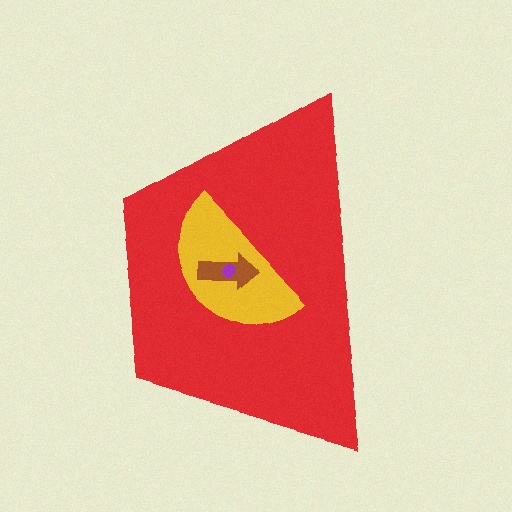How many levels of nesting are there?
4.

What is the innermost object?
The purple circle.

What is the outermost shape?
The red trapezoid.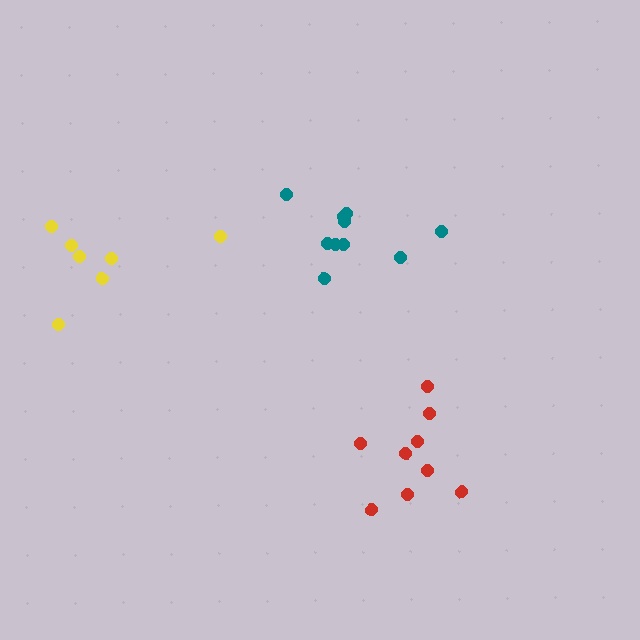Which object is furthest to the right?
The red cluster is rightmost.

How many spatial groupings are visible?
There are 3 spatial groupings.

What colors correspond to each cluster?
The clusters are colored: teal, yellow, red.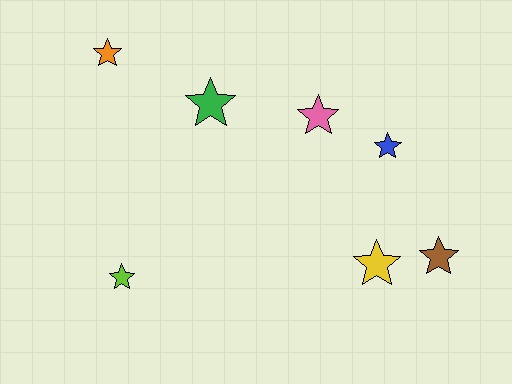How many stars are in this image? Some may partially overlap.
There are 7 stars.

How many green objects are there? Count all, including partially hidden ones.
There is 1 green object.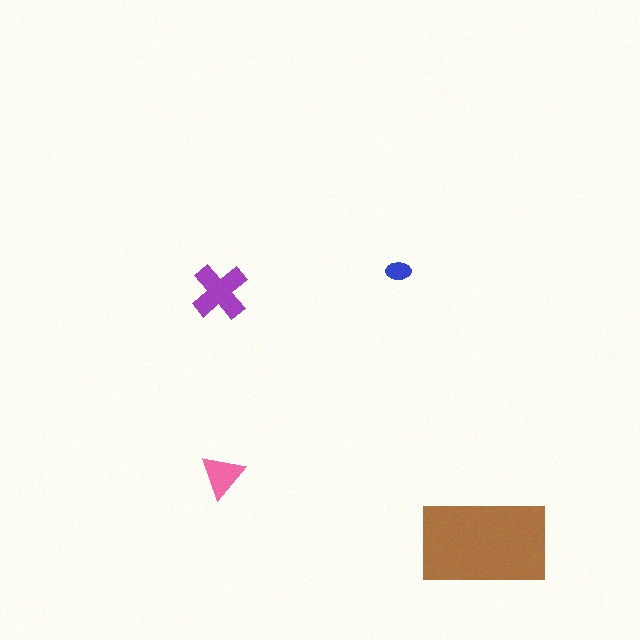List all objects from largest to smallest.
The brown rectangle, the purple cross, the pink triangle, the blue ellipse.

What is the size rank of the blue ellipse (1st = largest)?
4th.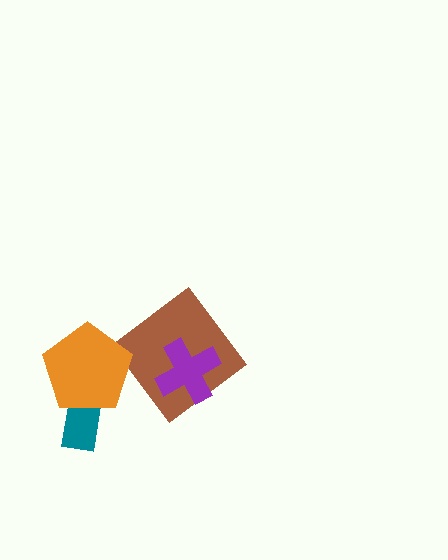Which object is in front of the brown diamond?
The purple cross is in front of the brown diamond.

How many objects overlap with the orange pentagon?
1 object overlaps with the orange pentagon.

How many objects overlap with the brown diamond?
1 object overlaps with the brown diamond.